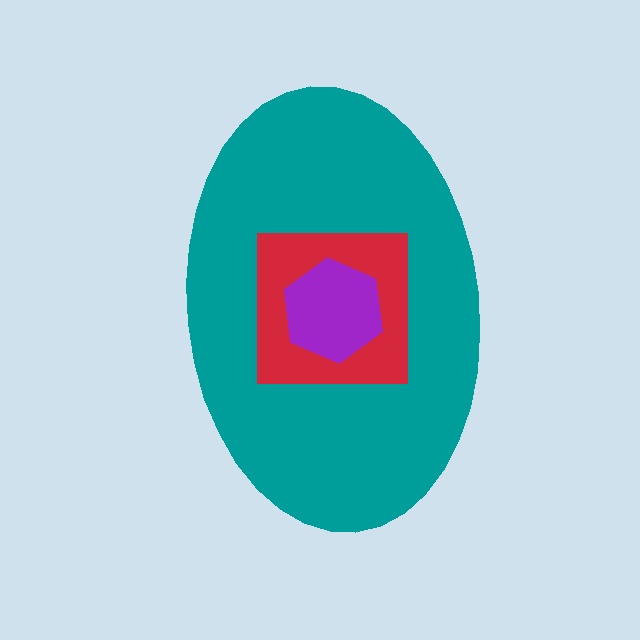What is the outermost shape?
The teal ellipse.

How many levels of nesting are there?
3.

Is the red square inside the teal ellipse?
Yes.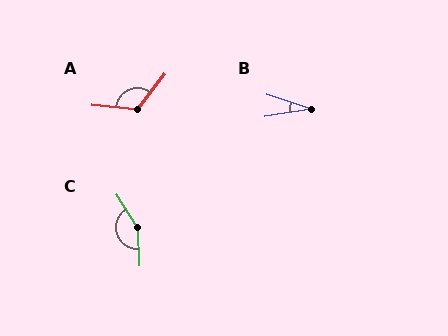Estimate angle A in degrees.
Approximately 122 degrees.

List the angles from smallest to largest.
B (27°), A (122°), C (150°).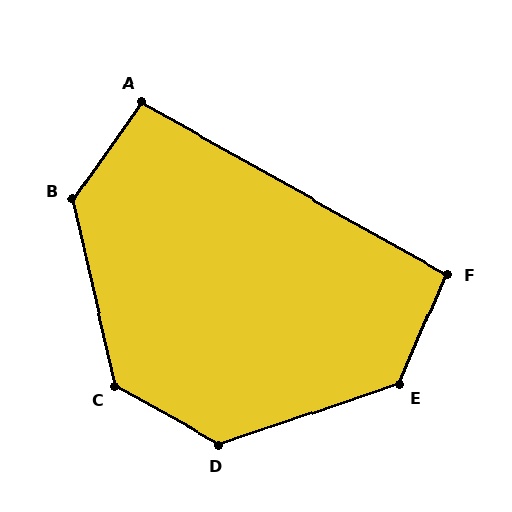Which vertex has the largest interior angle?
E, at approximately 132 degrees.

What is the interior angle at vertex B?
Approximately 132 degrees (obtuse).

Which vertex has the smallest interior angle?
F, at approximately 96 degrees.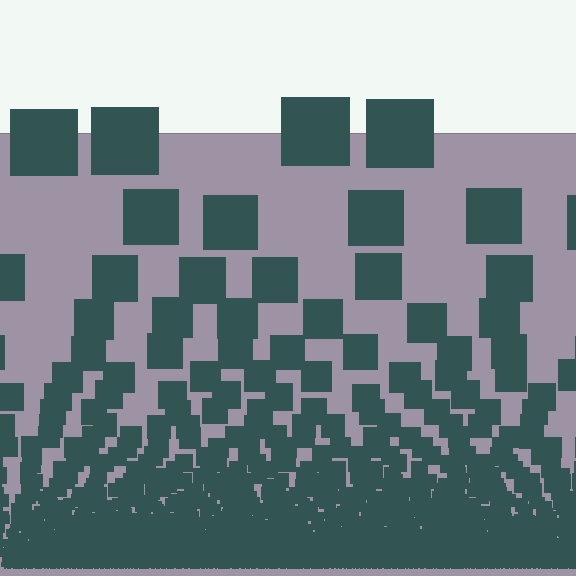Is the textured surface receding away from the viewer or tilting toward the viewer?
The surface appears to tilt toward the viewer. Texture elements get larger and sparser toward the top.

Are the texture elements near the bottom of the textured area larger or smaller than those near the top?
Smaller. The gradient is inverted — elements near the bottom are smaller and denser.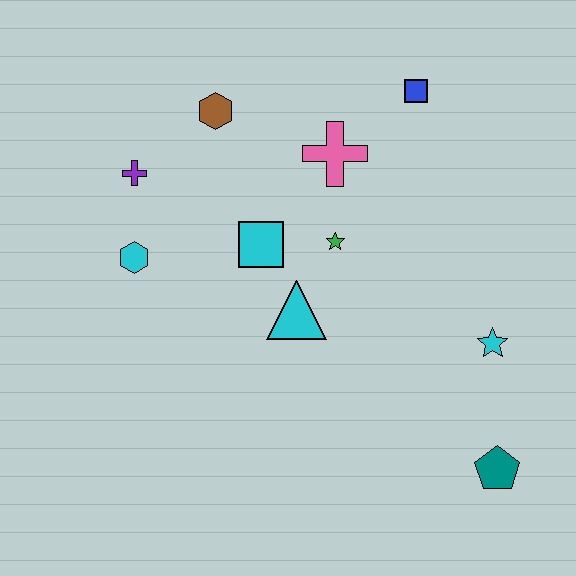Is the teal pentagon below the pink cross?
Yes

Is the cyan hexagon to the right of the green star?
No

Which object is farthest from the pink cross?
The teal pentagon is farthest from the pink cross.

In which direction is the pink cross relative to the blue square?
The pink cross is to the left of the blue square.